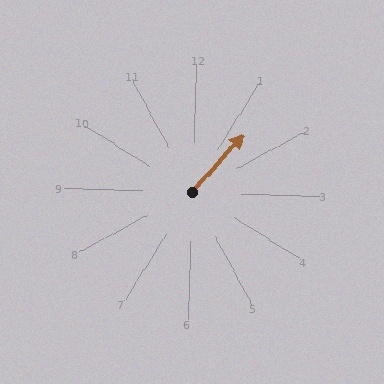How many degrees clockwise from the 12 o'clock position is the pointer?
Approximately 40 degrees.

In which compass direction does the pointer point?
Northeast.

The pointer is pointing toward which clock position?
Roughly 1 o'clock.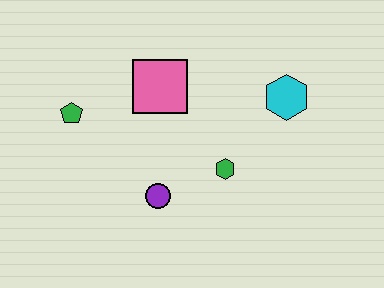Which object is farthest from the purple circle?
The cyan hexagon is farthest from the purple circle.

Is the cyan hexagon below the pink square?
Yes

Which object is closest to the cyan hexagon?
The green hexagon is closest to the cyan hexagon.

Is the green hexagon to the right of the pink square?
Yes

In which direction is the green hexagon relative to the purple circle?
The green hexagon is to the right of the purple circle.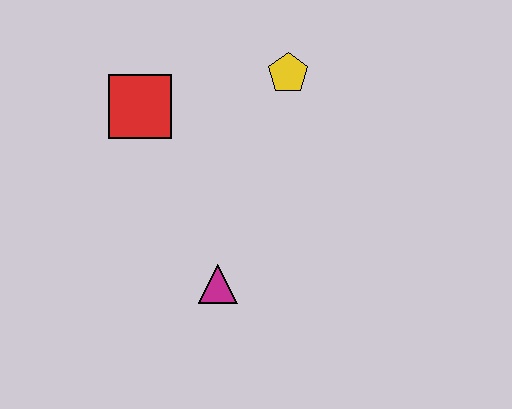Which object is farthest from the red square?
The magenta triangle is farthest from the red square.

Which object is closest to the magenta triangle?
The red square is closest to the magenta triangle.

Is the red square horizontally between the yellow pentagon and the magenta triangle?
No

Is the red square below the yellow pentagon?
Yes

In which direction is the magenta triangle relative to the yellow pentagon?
The magenta triangle is below the yellow pentagon.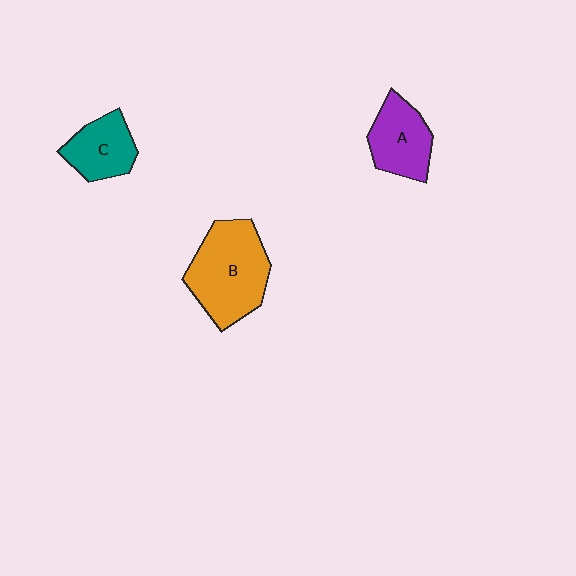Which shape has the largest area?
Shape B (orange).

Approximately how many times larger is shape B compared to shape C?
Approximately 1.8 times.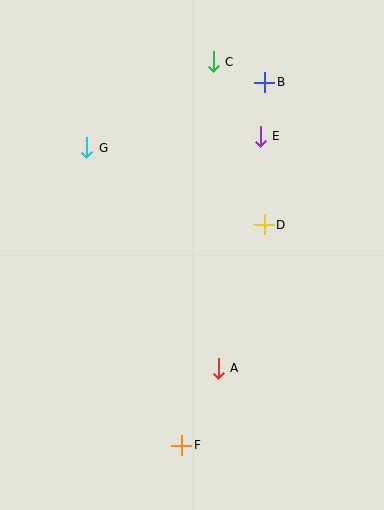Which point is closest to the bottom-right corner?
Point F is closest to the bottom-right corner.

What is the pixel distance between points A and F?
The distance between A and F is 85 pixels.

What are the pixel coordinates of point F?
Point F is at (182, 445).